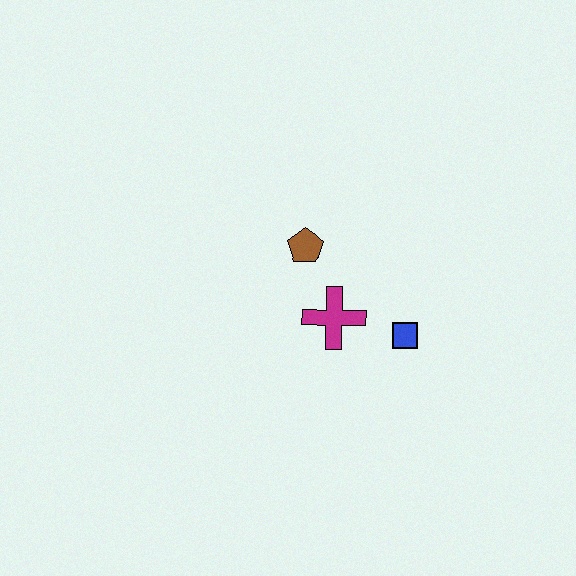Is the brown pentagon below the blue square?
No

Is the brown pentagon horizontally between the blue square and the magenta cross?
No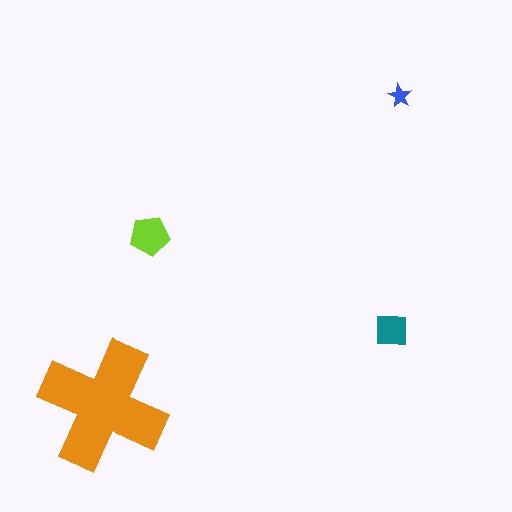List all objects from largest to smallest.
The orange cross, the lime pentagon, the teal square, the blue star.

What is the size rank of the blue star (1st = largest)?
4th.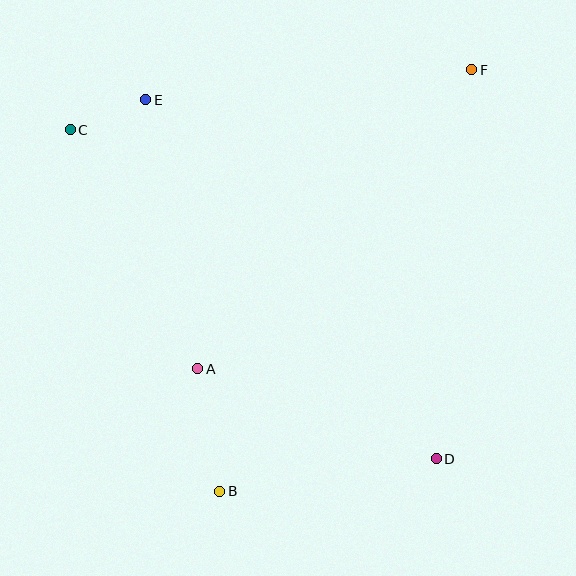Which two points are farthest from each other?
Points C and D are farthest from each other.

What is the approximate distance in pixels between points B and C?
The distance between B and C is approximately 391 pixels.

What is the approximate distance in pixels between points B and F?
The distance between B and F is approximately 491 pixels.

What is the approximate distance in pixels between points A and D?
The distance between A and D is approximately 255 pixels.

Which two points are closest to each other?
Points C and E are closest to each other.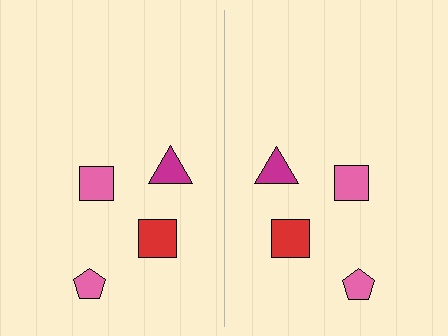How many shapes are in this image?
There are 8 shapes in this image.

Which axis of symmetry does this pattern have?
The pattern has a vertical axis of symmetry running through the center of the image.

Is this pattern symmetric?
Yes, this pattern has bilateral (reflection) symmetry.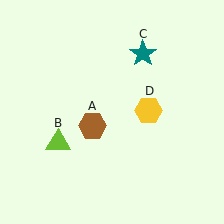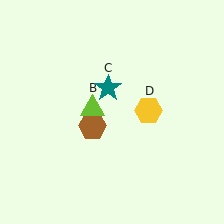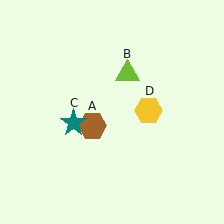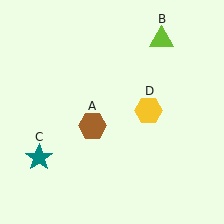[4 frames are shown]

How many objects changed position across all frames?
2 objects changed position: lime triangle (object B), teal star (object C).